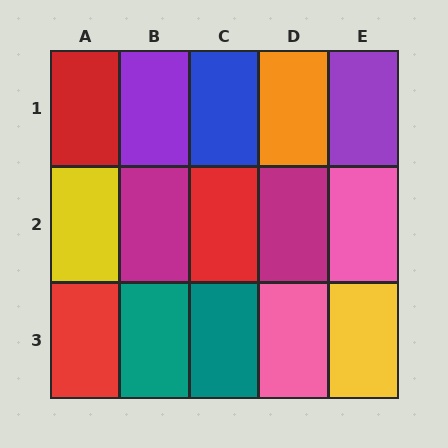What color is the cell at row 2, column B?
Magenta.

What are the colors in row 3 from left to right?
Red, teal, teal, pink, yellow.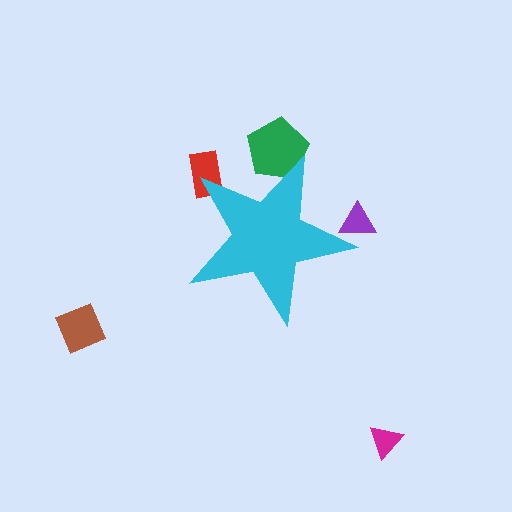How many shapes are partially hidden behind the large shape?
3 shapes are partially hidden.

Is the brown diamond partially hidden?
No, the brown diamond is fully visible.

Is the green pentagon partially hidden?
Yes, the green pentagon is partially hidden behind the cyan star.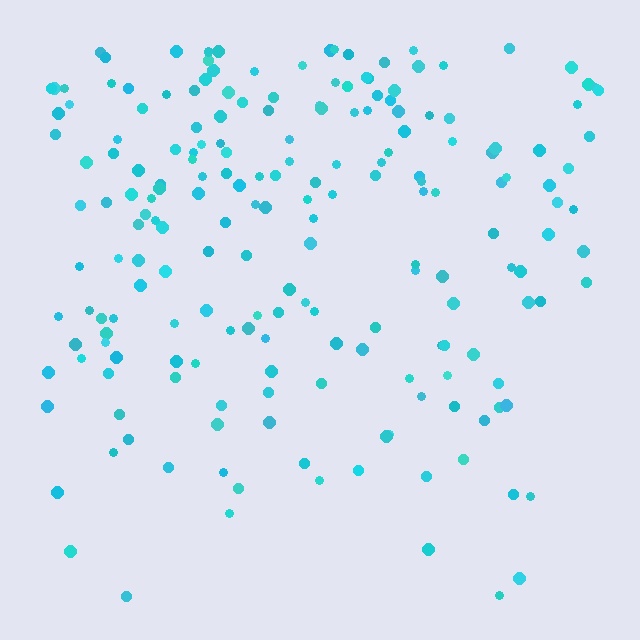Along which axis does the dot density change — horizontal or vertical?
Vertical.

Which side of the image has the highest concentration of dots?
The top.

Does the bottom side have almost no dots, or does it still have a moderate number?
Still a moderate number, just noticeably fewer than the top.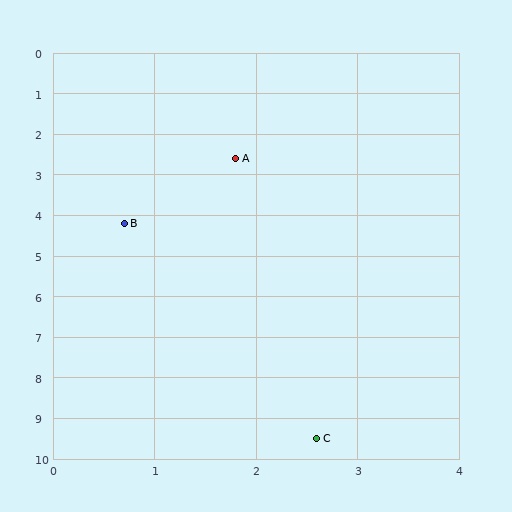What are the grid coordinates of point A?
Point A is at approximately (1.8, 2.6).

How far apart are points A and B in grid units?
Points A and B are about 1.9 grid units apart.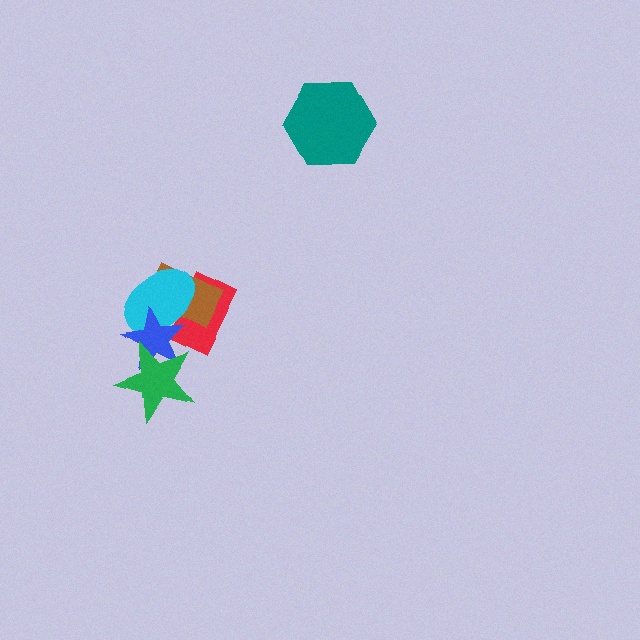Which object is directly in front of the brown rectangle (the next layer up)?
The cyan ellipse is directly in front of the brown rectangle.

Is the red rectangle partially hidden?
Yes, it is partially covered by another shape.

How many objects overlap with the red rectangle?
3 objects overlap with the red rectangle.